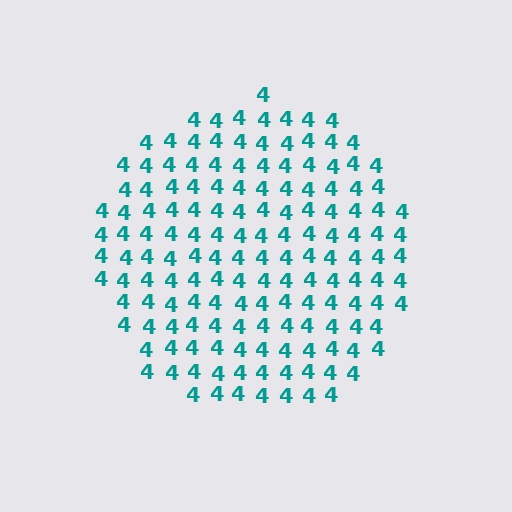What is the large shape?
The large shape is a circle.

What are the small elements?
The small elements are digit 4's.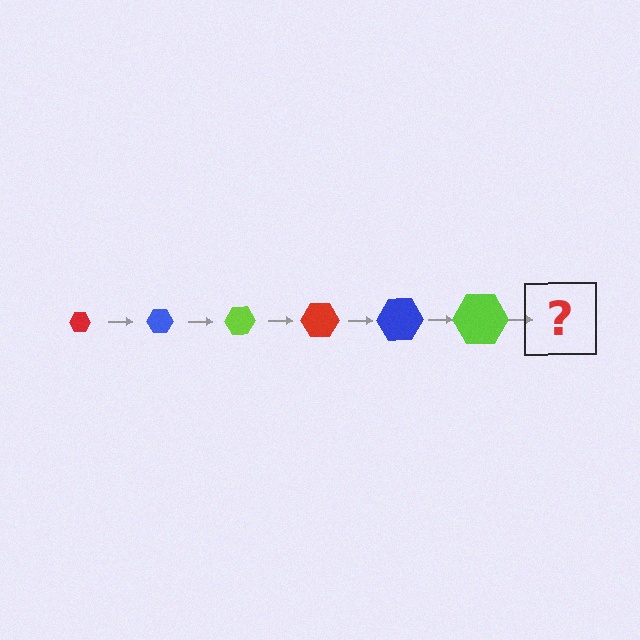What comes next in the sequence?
The next element should be a red hexagon, larger than the previous one.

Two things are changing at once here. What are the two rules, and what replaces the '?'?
The two rules are that the hexagon grows larger each step and the color cycles through red, blue, and lime. The '?' should be a red hexagon, larger than the previous one.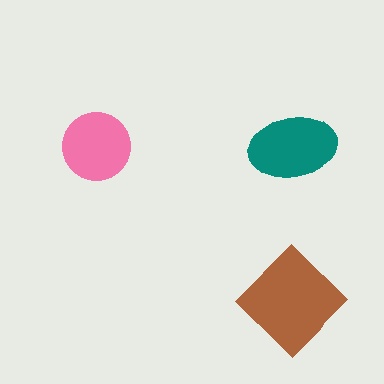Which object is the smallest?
The pink circle.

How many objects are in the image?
There are 3 objects in the image.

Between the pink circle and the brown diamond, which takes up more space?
The brown diamond.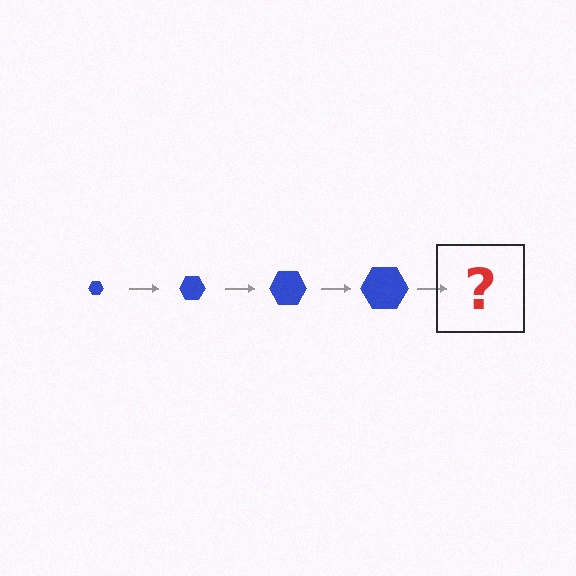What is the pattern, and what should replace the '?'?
The pattern is that the hexagon gets progressively larger each step. The '?' should be a blue hexagon, larger than the previous one.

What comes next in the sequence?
The next element should be a blue hexagon, larger than the previous one.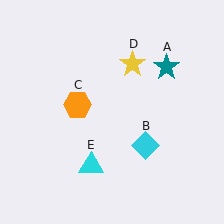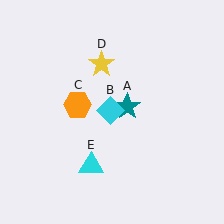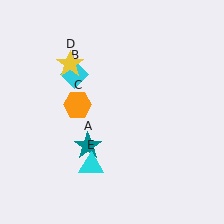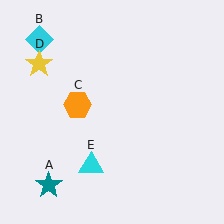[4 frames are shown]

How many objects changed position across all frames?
3 objects changed position: teal star (object A), cyan diamond (object B), yellow star (object D).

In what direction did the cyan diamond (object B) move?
The cyan diamond (object B) moved up and to the left.